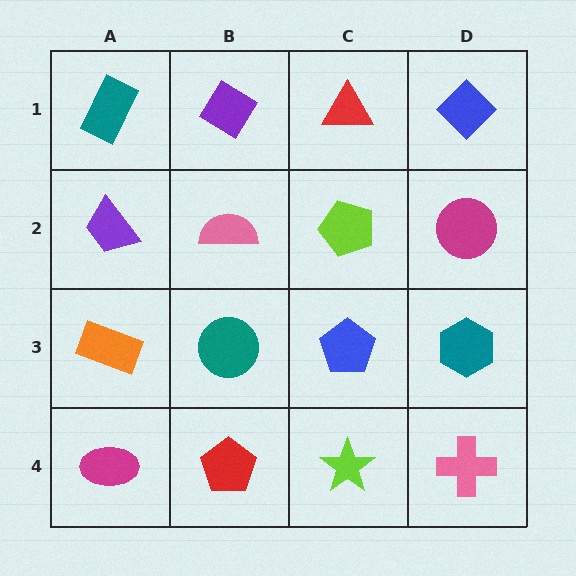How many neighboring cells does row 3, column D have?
3.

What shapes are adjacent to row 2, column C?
A red triangle (row 1, column C), a blue pentagon (row 3, column C), a pink semicircle (row 2, column B), a magenta circle (row 2, column D).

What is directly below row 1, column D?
A magenta circle.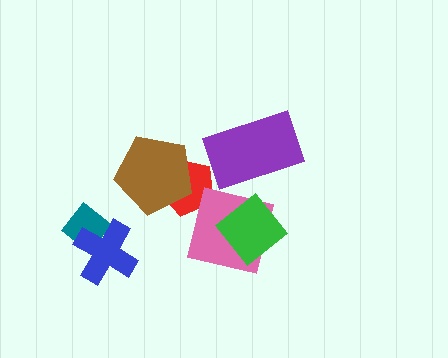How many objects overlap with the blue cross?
1 object overlaps with the blue cross.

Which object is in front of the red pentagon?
The brown pentagon is in front of the red pentagon.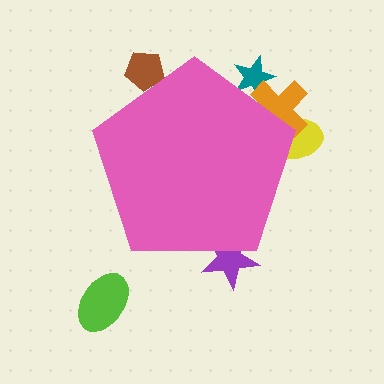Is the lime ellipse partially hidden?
No, the lime ellipse is fully visible.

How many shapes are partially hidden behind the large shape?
5 shapes are partially hidden.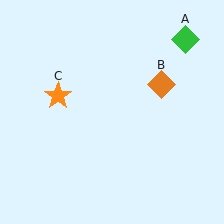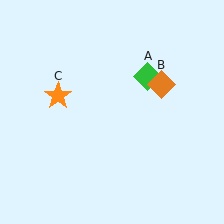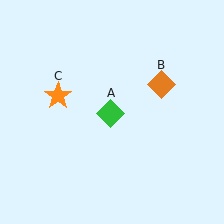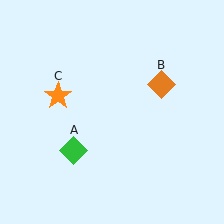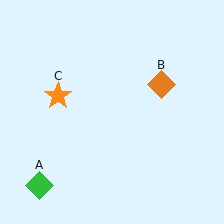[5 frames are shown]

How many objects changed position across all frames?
1 object changed position: green diamond (object A).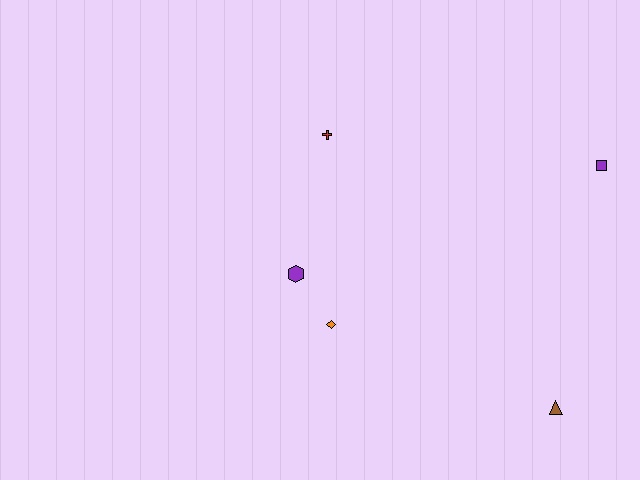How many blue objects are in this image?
There are no blue objects.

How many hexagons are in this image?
There is 1 hexagon.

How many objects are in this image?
There are 5 objects.